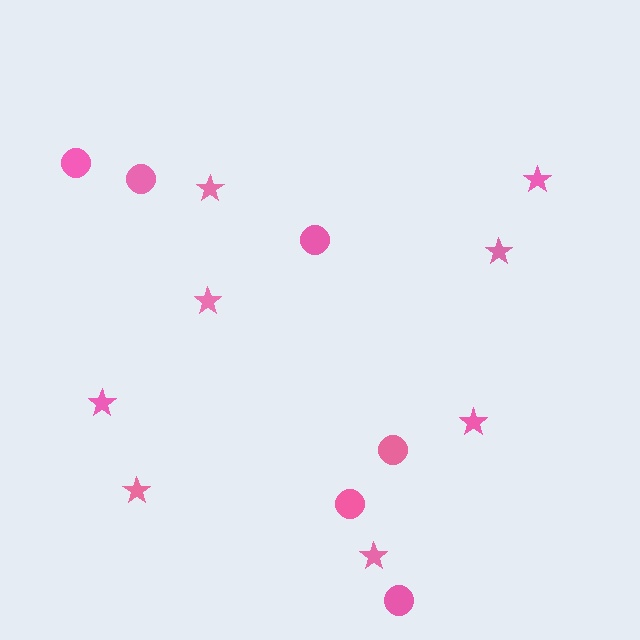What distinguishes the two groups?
There are 2 groups: one group of stars (8) and one group of circles (6).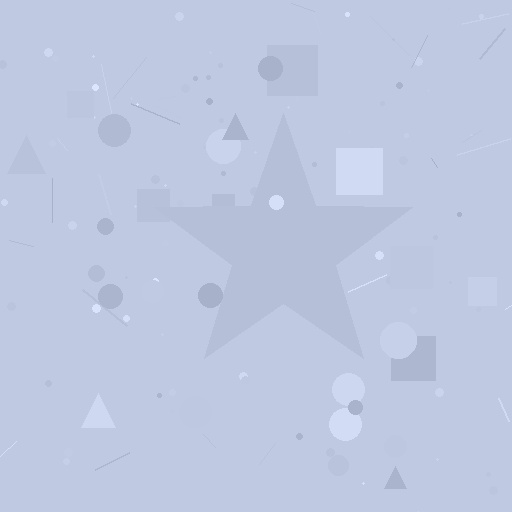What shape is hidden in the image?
A star is hidden in the image.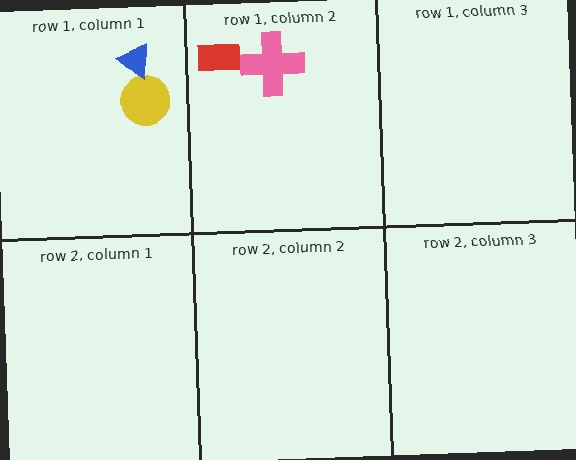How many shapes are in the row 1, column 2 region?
2.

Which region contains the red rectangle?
The row 1, column 2 region.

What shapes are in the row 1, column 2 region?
The pink cross, the red rectangle.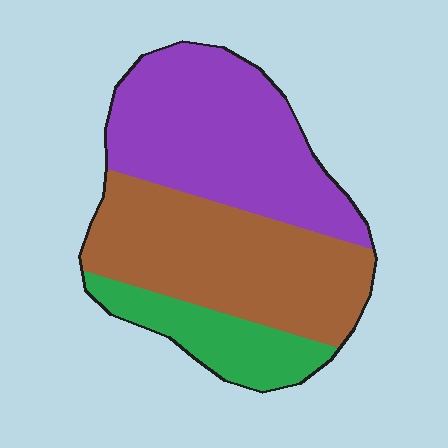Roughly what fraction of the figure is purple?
Purple covers about 40% of the figure.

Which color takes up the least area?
Green, at roughly 15%.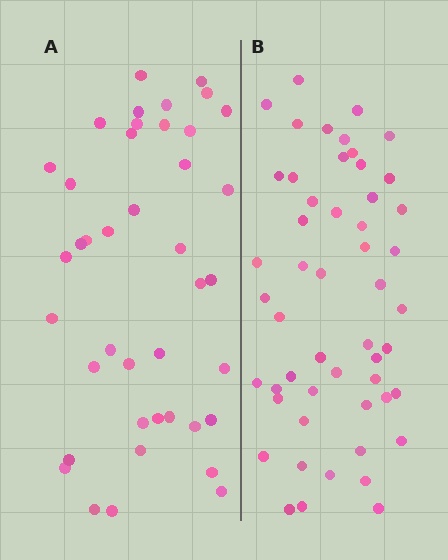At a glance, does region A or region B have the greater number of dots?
Region B (the right region) has more dots.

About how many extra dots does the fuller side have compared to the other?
Region B has roughly 12 or so more dots than region A.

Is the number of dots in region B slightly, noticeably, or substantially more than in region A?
Region B has noticeably more, but not dramatically so. The ratio is roughly 1.3 to 1.